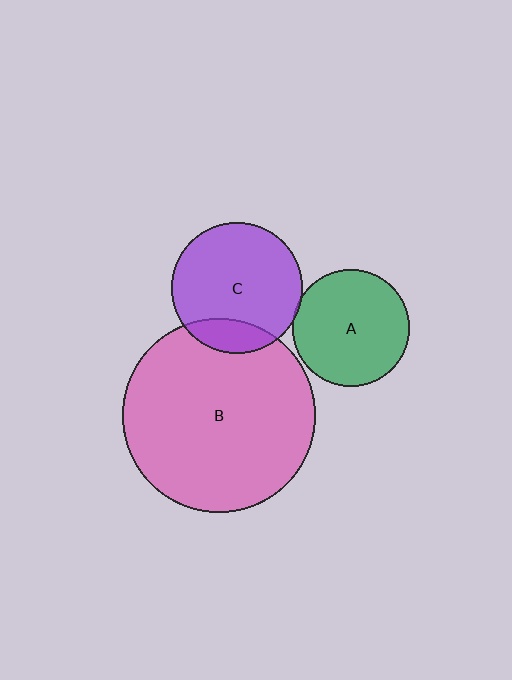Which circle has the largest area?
Circle B (pink).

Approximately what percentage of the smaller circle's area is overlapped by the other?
Approximately 15%.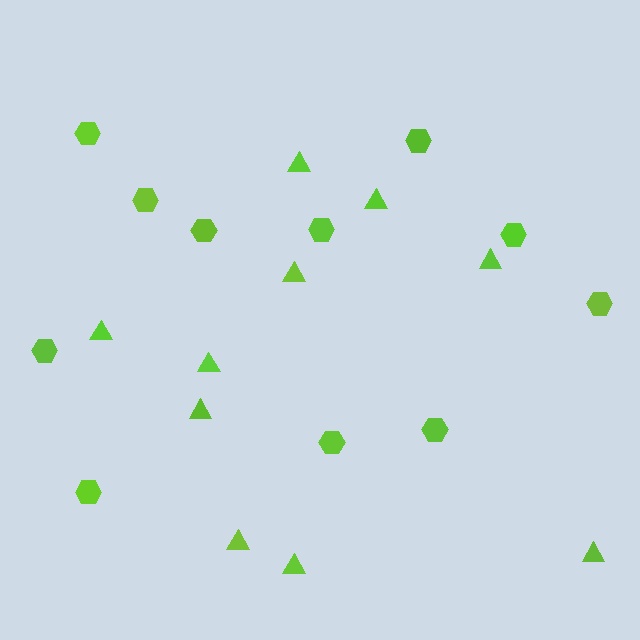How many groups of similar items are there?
There are 2 groups: one group of hexagons (11) and one group of triangles (10).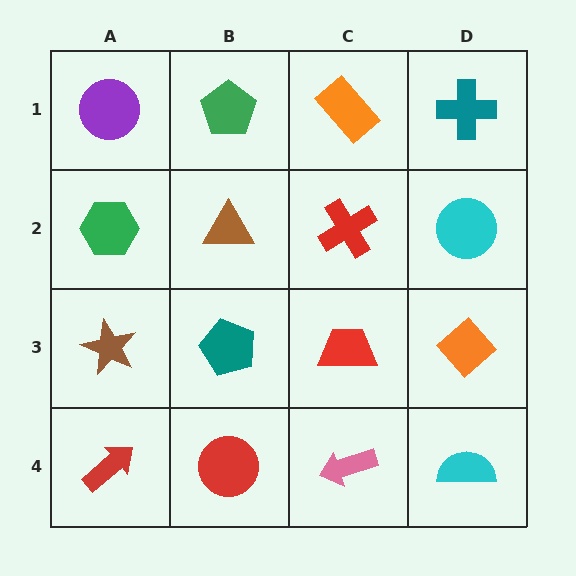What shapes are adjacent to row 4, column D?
An orange diamond (row 3, column D), a pink arrow (row 4, column C).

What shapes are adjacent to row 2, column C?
An orange rectangle (row 1, column C), a red trapezoid (row 3, column C), a brown triangle (row 2, column B), a cyan circle (row 2, column D).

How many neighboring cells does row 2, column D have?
3.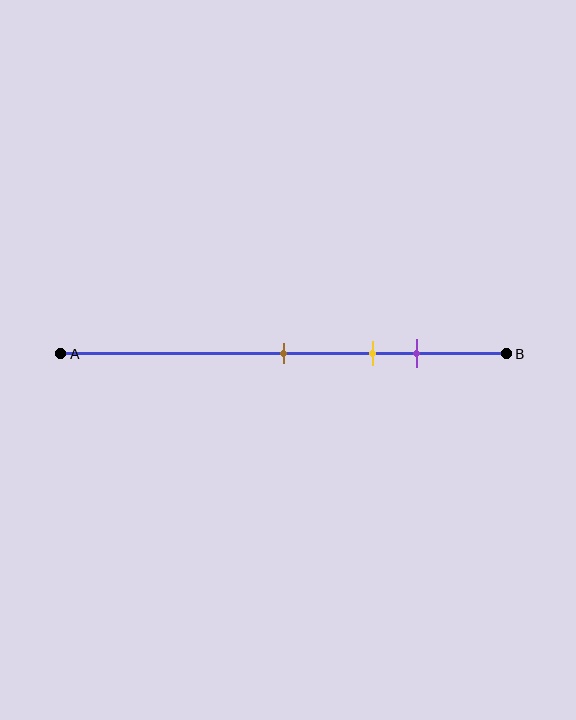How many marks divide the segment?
There are 3 marks dividing the segment.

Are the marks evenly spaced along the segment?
Yes, the marks are approximately evenly spaced.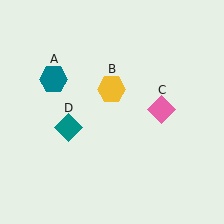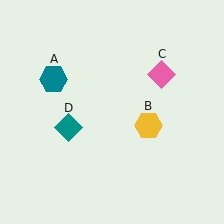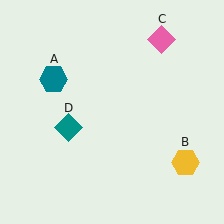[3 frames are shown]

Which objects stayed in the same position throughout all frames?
Teal hexagon (object A) and teal diamond (object D) remained stationary.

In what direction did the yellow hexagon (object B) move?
The yellow hexagon (object B) moved down and to the right.